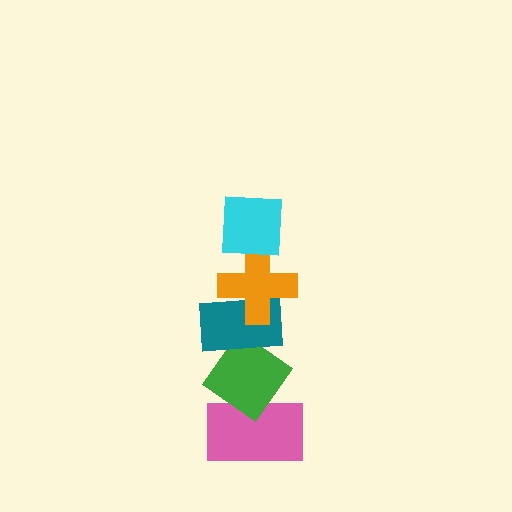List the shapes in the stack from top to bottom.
From top to bottom: the cyan square, the orange cross, the teal rectangle, the green diamond, the pink rectangle.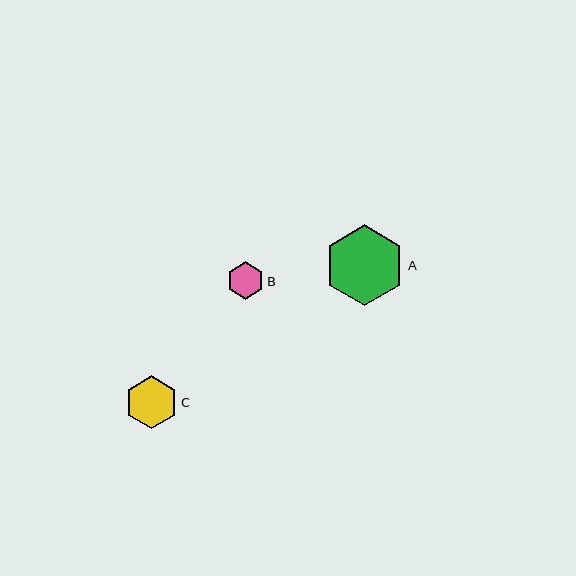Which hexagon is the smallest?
Hexagon B is the smallest with a size of approximately 37 pixels.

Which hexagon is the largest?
Hexagon A is the largest with a size of approximately 81 pixels.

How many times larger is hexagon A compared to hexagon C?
Hexagon A is approximately 1.5 times the size of hexagon C.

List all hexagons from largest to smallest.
From largest to smallest: A, C, B.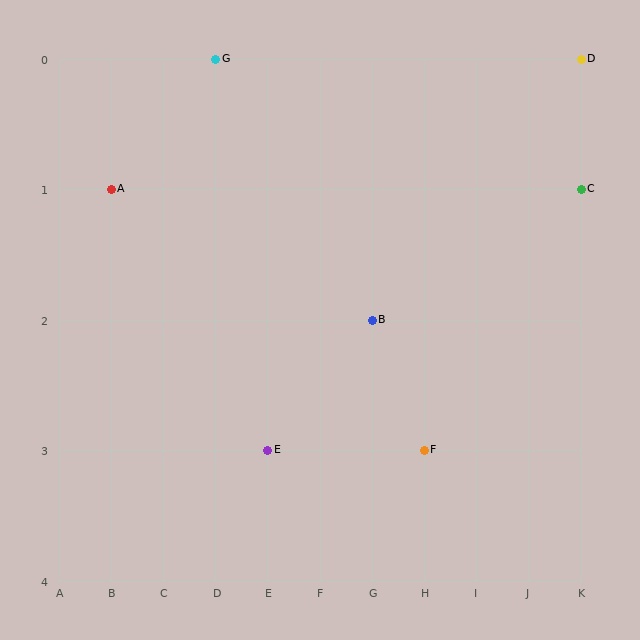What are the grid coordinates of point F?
Point F is at grid coordinates (H, 3).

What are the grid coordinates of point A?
Point A is at grid coordinates (B, 1).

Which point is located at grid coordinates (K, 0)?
Point D is at (K, 0).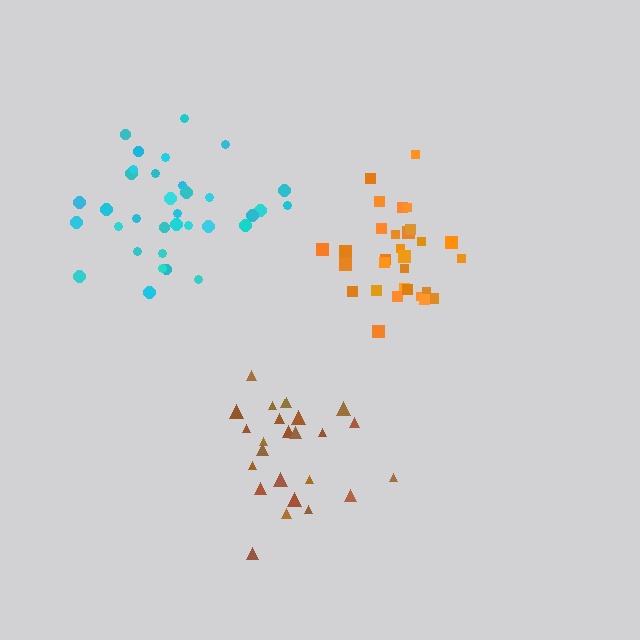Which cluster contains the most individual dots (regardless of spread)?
Cyan (34).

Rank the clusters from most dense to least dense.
orange, cyan, brown.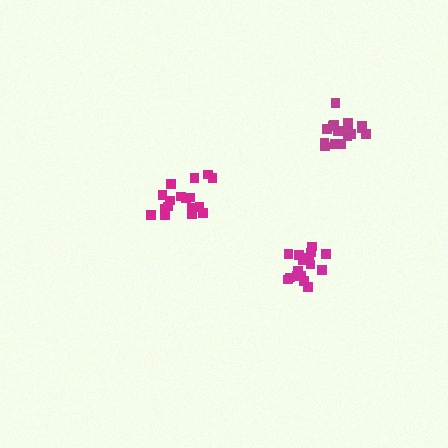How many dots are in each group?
Group 1: 17 dots, Group 2: 17 dots, Group 3: 17 dots (51 total).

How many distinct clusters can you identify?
There are 3 distinct clusters.